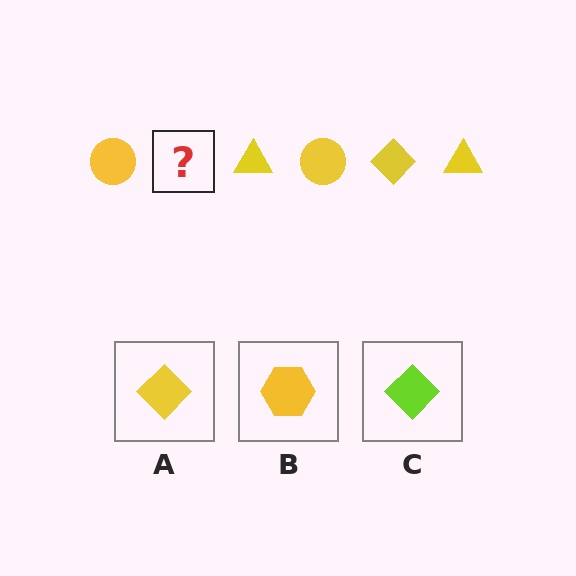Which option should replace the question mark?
Option A.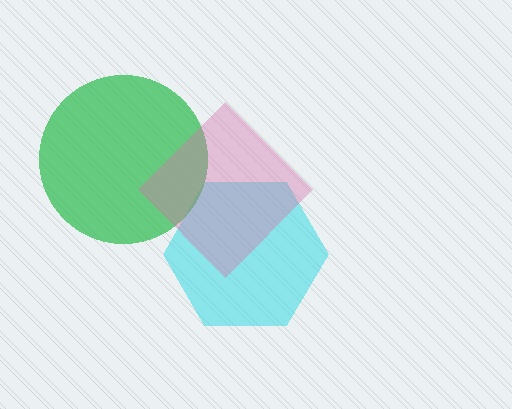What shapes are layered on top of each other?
The layered shapes are: a cyan hexagon, a green circle, a pink diamond.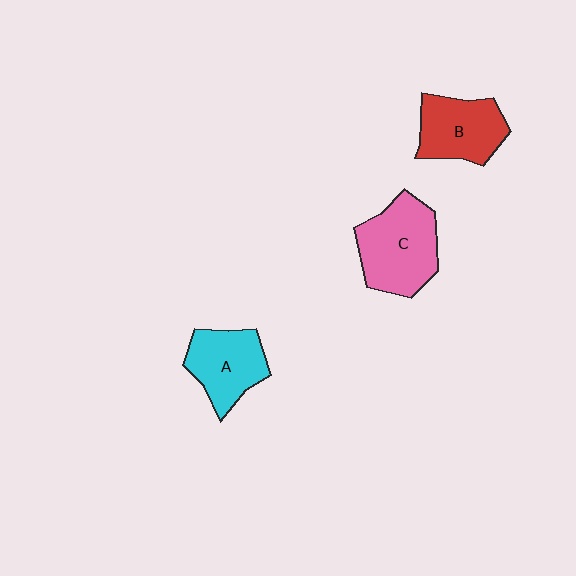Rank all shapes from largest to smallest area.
From largest to smallest: C (pink), B (red), A (cyan).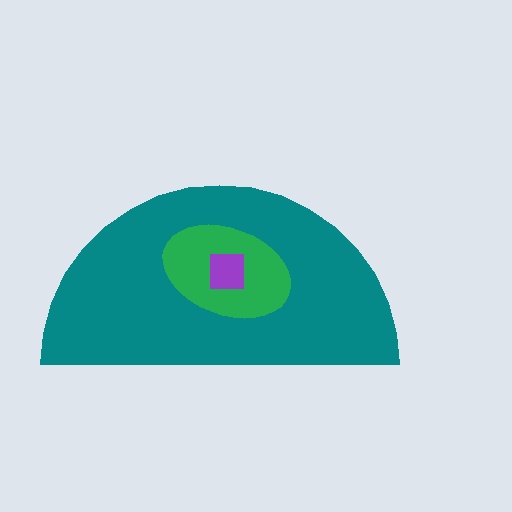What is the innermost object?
The purple square.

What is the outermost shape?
The teal semicircle.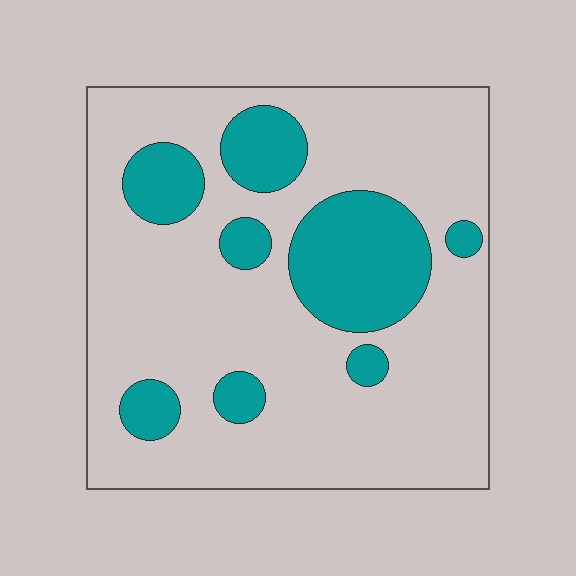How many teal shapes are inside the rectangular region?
8.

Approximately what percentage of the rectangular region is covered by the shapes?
Approximately 25%.